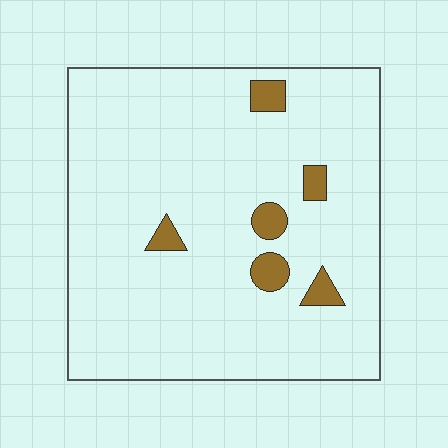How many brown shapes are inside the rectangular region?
6.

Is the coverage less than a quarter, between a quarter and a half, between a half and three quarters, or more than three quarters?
Less than a quarter.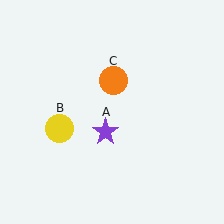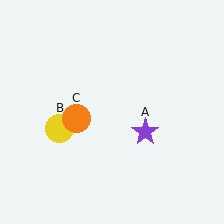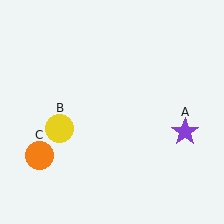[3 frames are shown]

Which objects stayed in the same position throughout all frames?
Yellow circle (object B) remained stationary.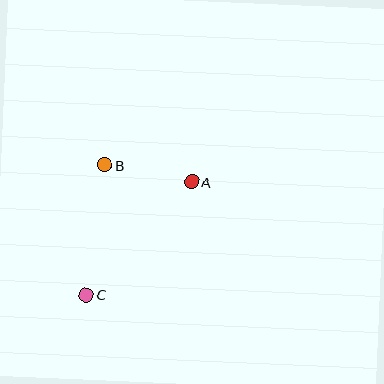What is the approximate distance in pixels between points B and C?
The distance between B and C is approximately 131 pixels.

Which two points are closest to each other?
Points A and B are closest to each other.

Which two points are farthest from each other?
Points A and C are farthest from each other.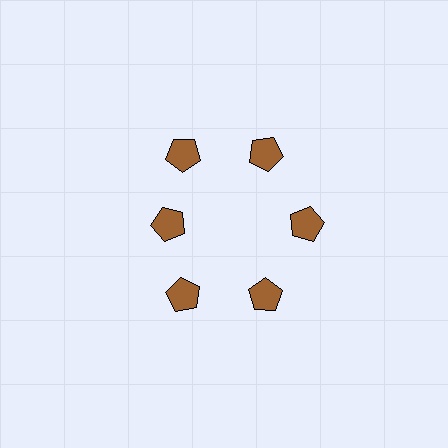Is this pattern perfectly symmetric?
No. The 6 brown pentagons are arranged in a ring, but one element near the 9 o'clock position is pulled inward toward the center, breaking the 6-fold rotational symmetry.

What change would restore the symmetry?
The symmetry would be restored by moving it outward, back onto the ring so that all 6 pentagons sit at equal angles and equal distance from the center.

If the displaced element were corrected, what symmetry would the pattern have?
It would have 6-fold rotational symmetry — the pattern would map onto itself every 60 degrees.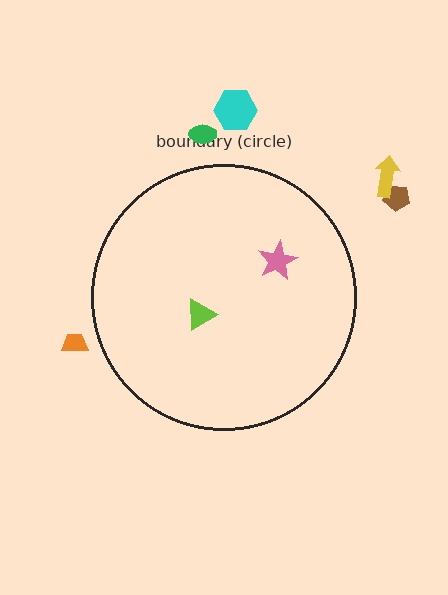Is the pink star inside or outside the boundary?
Inside.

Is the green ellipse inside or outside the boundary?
Outside.